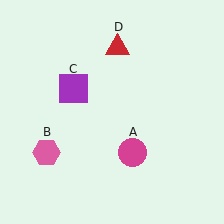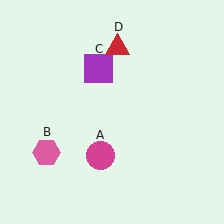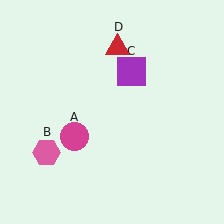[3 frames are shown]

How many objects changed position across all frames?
2 objects changed position: magenta circle (object A), purple square (object C).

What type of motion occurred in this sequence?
The magenta circle (object A), purple square (object C) rotated clockwise around the center of the scene.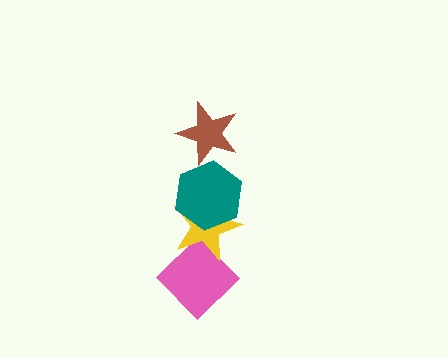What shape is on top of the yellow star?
The teal hexagon is on top of the yellow star.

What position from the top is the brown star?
The brown star is 1st from the top.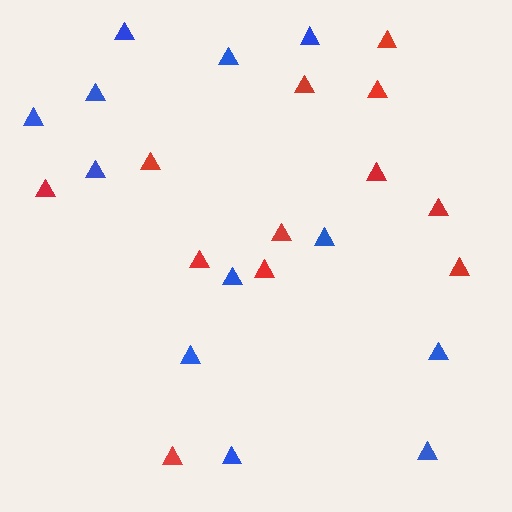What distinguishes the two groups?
There are 2 groups: one group of red triangles (12) and one group of blue triangles (12).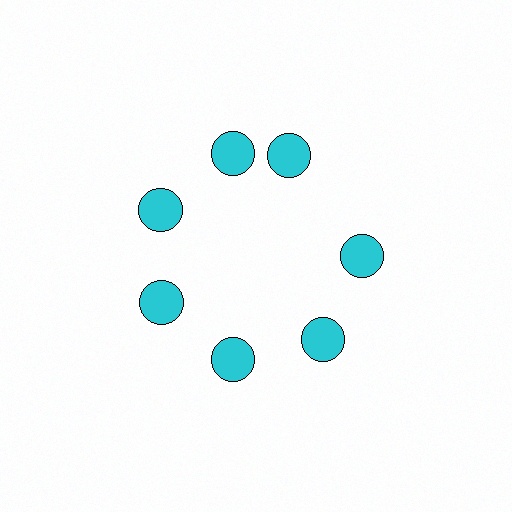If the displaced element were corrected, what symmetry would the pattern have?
It would have 7-fold rotational symmetry — the pattern would map onto itself every 51 degrees.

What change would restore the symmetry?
The symmetry would be restored by rotating it back into even spacing with its neighbors so that all 7 circles sit at equal angles and equal distance from the center.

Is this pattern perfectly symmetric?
No. The 7 cyan circles are arranged in a ring, but one element near the 1 o'clock position is rotated out of alignment along the ring, breaking the 7-fold rotational symmetry.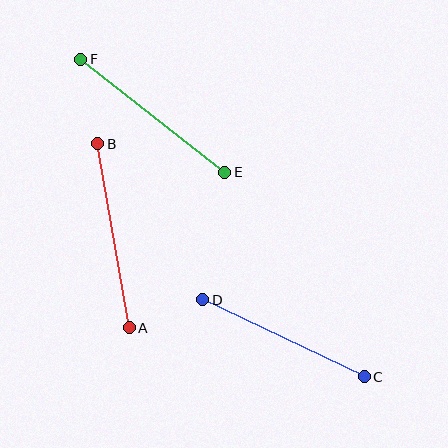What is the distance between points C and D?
The distance is approximately 178 pixels.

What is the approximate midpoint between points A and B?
The midpoint is at approximately (114, 236) pixels.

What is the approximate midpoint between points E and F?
The midpoint is at approximately (153, 116) pixels.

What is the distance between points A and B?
The distance is approximately 187 pixels.